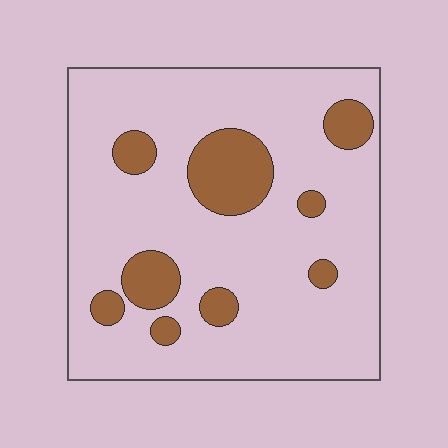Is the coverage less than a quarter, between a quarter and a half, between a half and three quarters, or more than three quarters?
Less than a quarter.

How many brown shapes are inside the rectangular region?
9.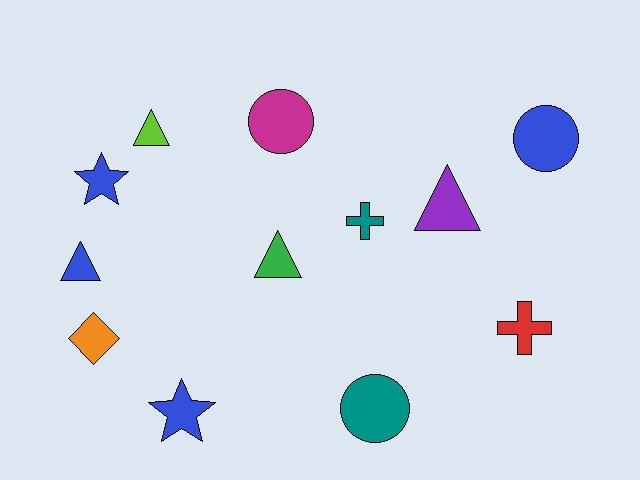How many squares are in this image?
There are no squares.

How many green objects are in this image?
There is 1 green object.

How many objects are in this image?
There are 12 objects.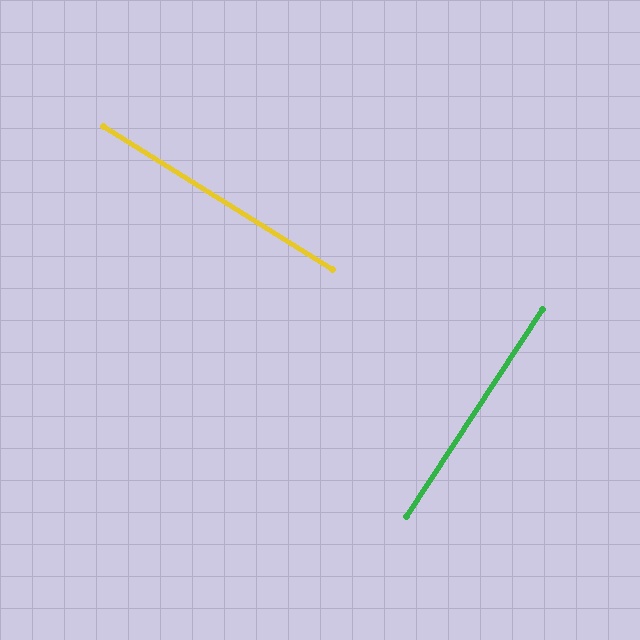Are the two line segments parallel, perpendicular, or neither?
Perpendicular — they meet at approximately 88°.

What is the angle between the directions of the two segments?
Approximately 88 degrees.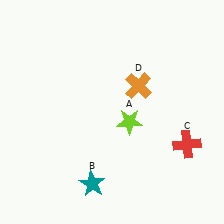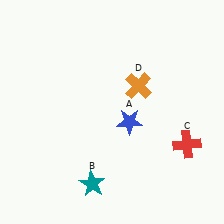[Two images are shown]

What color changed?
The star (A) changed from lime in Image 1 to blue in Image 2.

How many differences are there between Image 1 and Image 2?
There is 1 difference between the two images.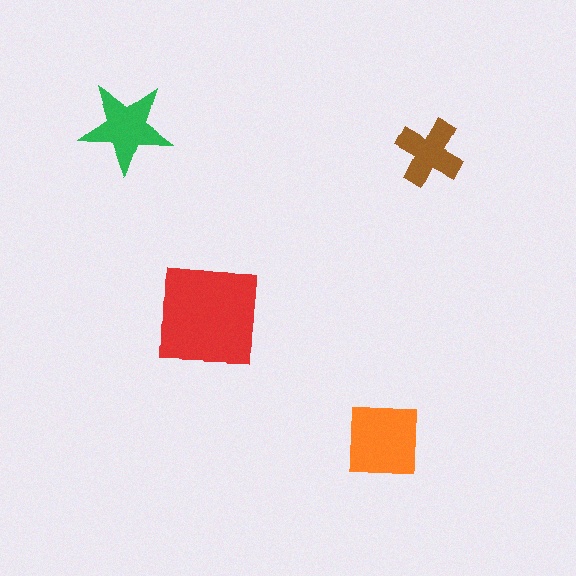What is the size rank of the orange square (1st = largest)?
2nd.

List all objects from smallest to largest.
The brown cross, the green star, the orange square, the red square.